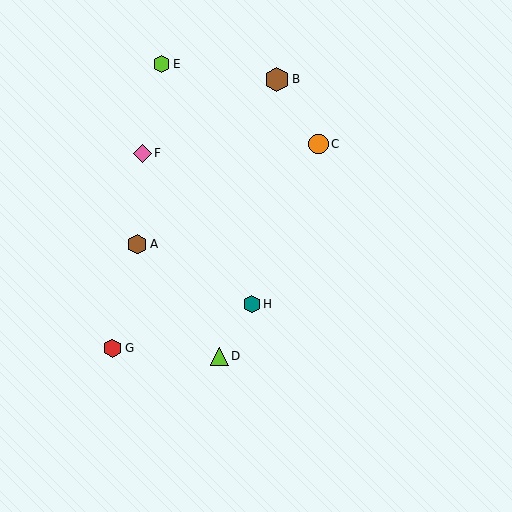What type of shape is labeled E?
Shape E is a lime hexagon.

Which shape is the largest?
The brown hexagon (labeled B) is the largest.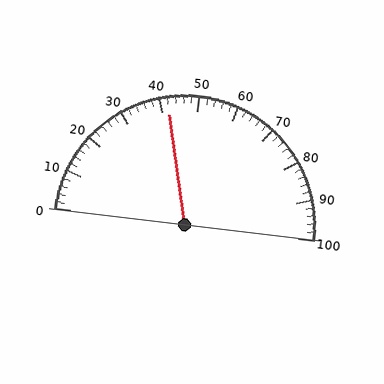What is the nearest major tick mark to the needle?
The nearest major tick mark is 40.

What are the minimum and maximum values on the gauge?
The gauge ranges from 0 to 100.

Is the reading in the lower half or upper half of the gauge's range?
The reading is in the lower half of the range (0 to 100).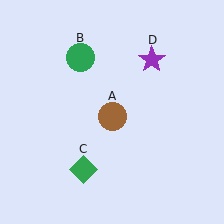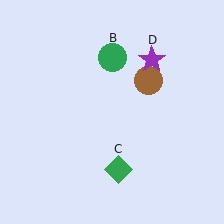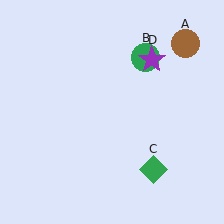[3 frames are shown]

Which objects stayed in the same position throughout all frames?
Purple star (object D) remained stationary.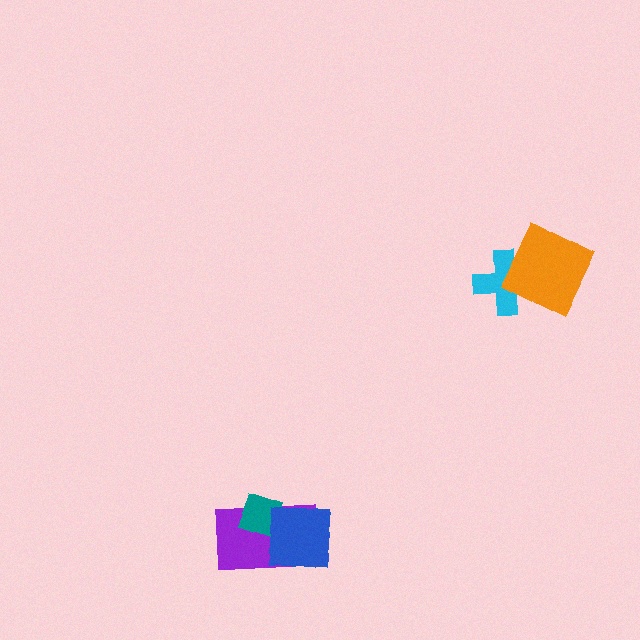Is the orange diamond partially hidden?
No, no other shape covers it.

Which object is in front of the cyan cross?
The orange diamond is in front of the cyan cross.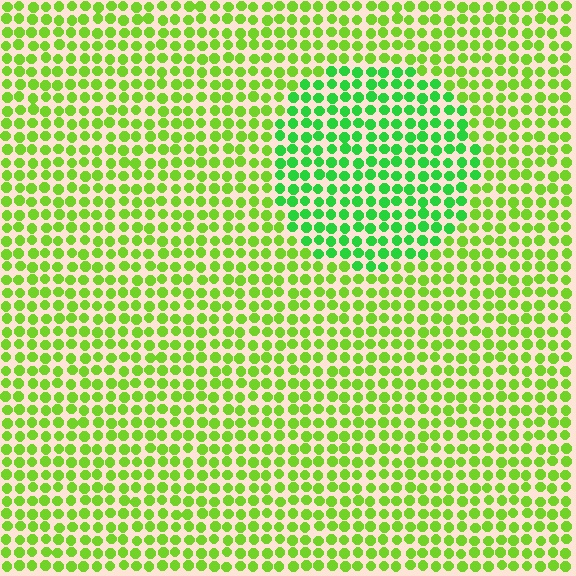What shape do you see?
I see a circle.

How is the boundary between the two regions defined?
The boundary is defined purely by a slight shift in hue (about 33 degrees). Spacing, size, and orientation are identical on both sides.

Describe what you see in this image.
The image is filled with small lime elements in a uniform arrangement. A circle-shaped region is visible where the elements are tinted to a slightly different hue, forming a subtle color boundary.